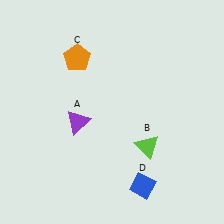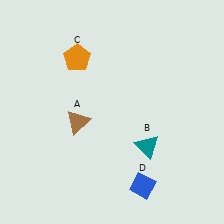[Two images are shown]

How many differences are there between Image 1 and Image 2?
There are 2 differences between the two images.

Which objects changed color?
A changed from purple to brown. B changed from lime to teal.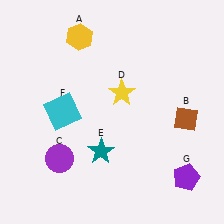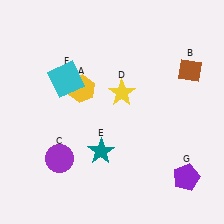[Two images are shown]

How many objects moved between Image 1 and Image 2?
3 objects moved between the two images.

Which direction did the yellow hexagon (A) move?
The yellow hexagon (A) moved down.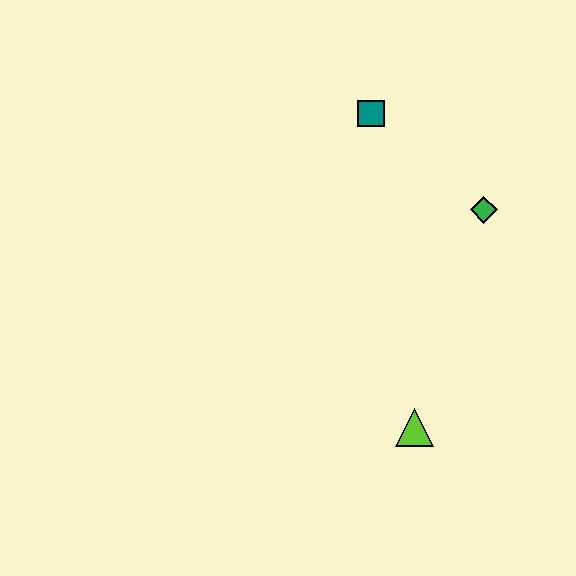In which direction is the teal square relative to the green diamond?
The teal square is to the left of the green diamond.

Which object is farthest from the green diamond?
The lime triangle is farthest from the green diamond.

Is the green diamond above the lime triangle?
Yes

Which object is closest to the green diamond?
The teal square is closest to the green diamond.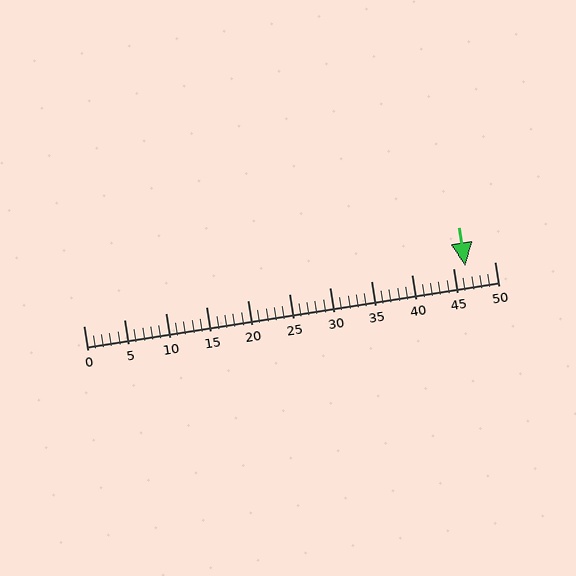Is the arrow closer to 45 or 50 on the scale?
The arrow is closer to 45.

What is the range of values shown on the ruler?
The ruler shows values from 0 to 50.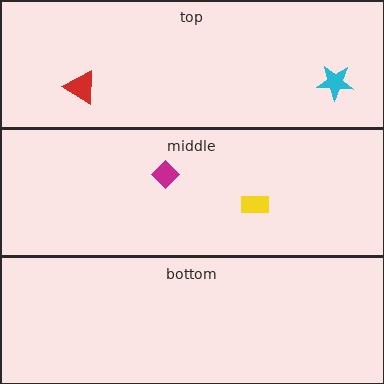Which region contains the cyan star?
The top region.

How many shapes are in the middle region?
2.